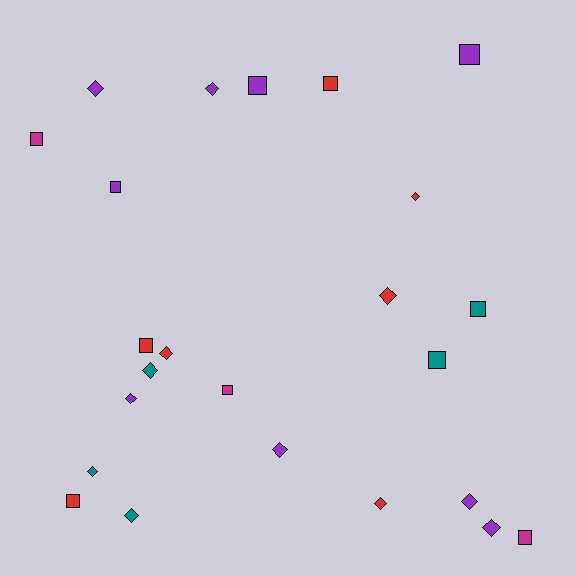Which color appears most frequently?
Purple, with 9 objects.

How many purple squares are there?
There are 3 purple squares.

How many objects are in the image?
There are 24 objects.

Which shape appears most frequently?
Diamond, with 13 objects.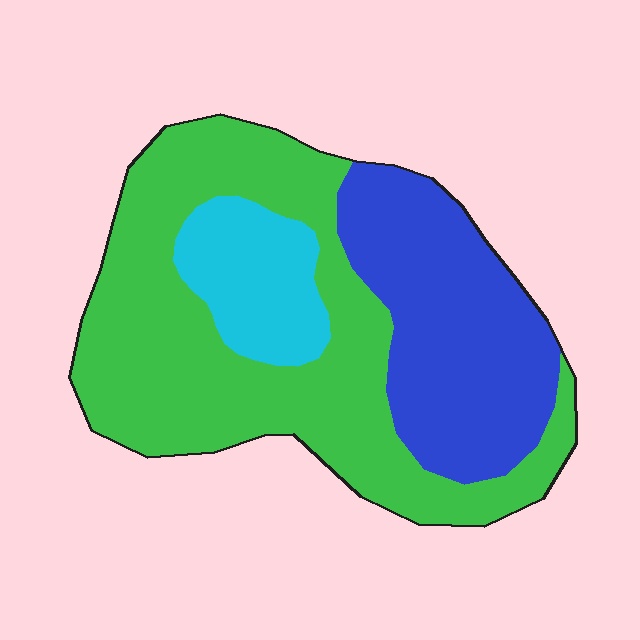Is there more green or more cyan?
Green.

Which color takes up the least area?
Cyan, at roughly 15%.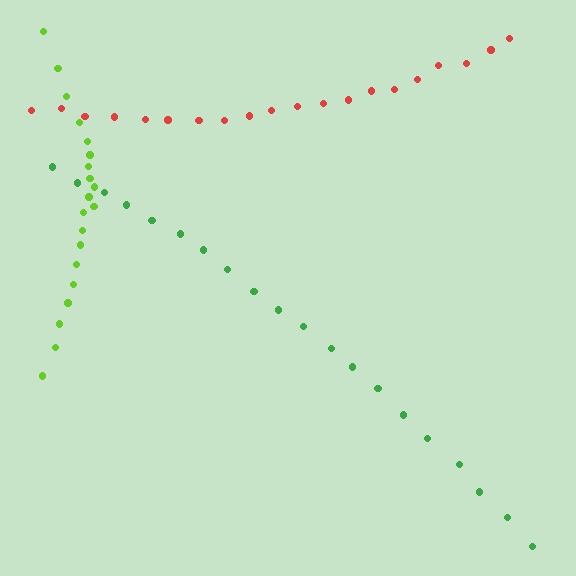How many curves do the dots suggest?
There are 3 distinct paths.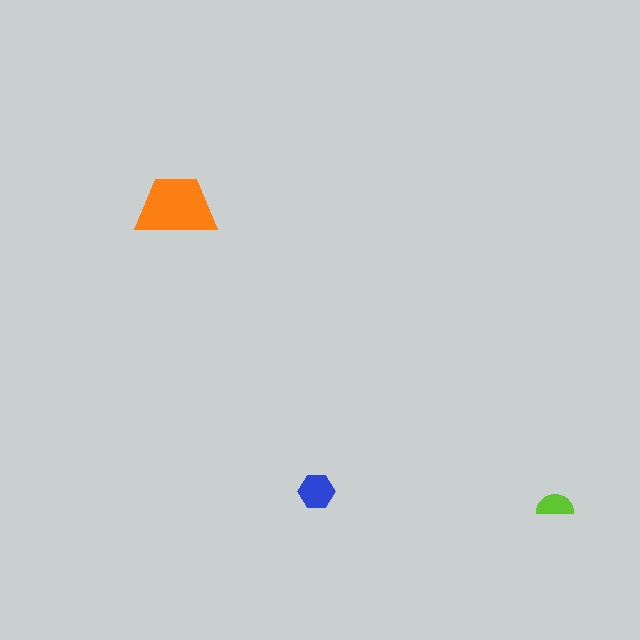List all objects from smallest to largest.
The lime semicircle, the blue hexagon, the orange trapezoid.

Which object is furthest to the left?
The orange trapezoid is leftmost.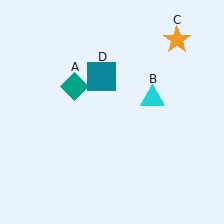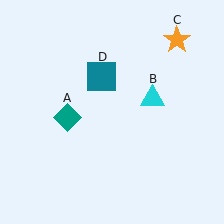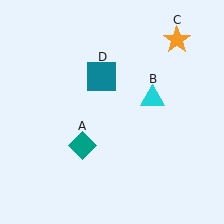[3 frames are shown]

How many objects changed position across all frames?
1 object changed position: teal diamond (object A).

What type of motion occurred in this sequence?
The teal diamond (object A) rotated counterclockwise around the center of the scene.